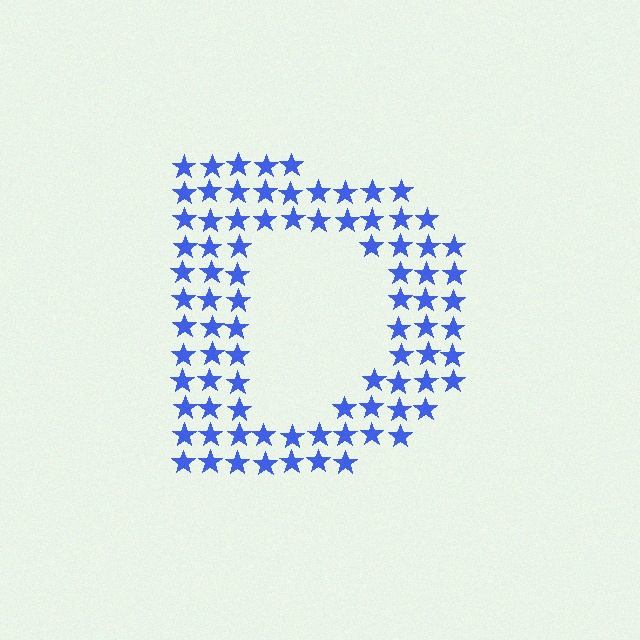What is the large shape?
The large shape is the letter D.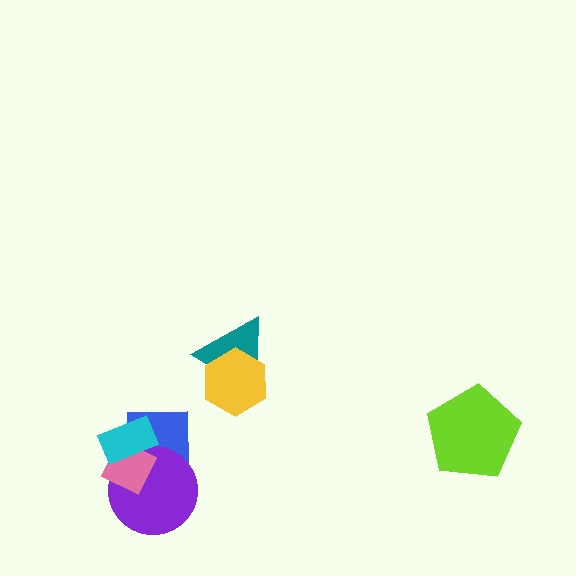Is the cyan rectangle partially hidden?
No, no other shape covers it.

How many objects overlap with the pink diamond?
3 objects overlap with the pink diamond.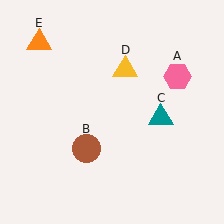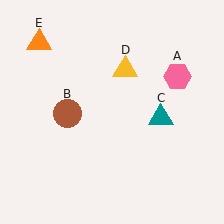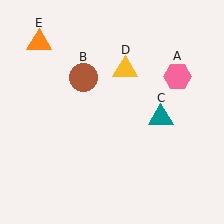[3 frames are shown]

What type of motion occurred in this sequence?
The brown circle (object B) rotated clockwise around the center of the scene.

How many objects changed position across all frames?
1 object changed position: brown circle (object B).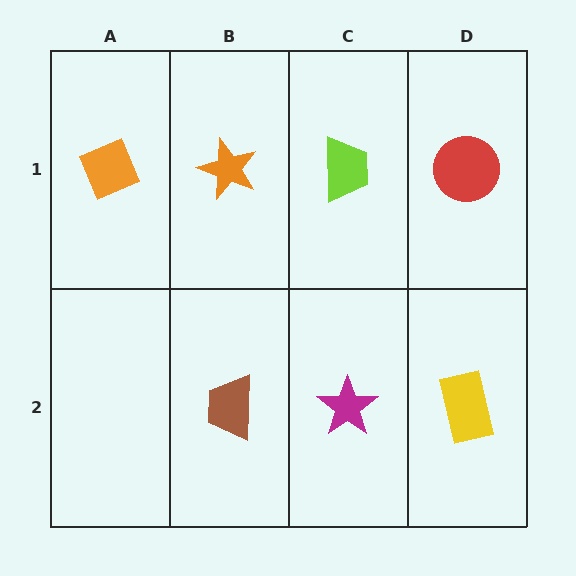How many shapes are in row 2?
3 shapes.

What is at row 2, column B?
A brown trapezoid.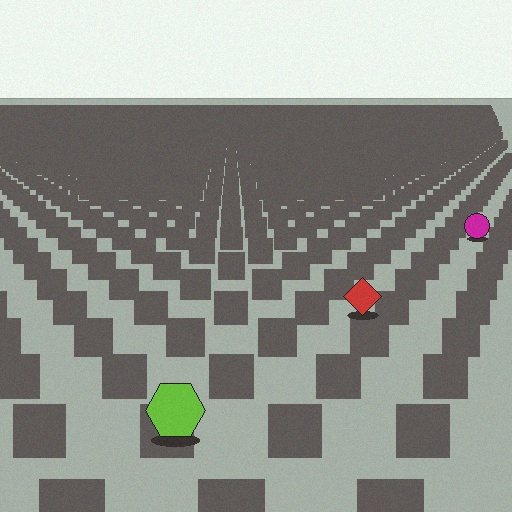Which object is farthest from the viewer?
The magenta circle is farthest from the viewer. It appears smaller and the ground texture around it is denser.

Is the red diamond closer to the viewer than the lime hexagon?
No. The lime hexagon is closer — you can tell from the texture gradient: the ground texture is coarser near it.